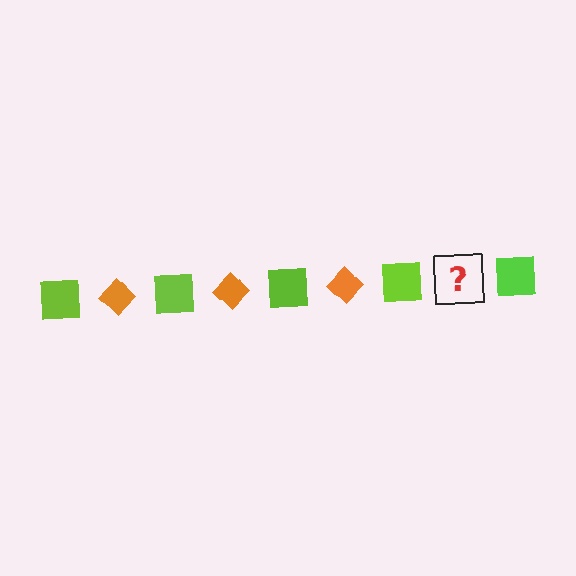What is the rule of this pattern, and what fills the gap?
The rule is that the pattern alternates between lime square and orange diamond. The gap should be filled with an orange diamond.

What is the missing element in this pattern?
The missing element is an orange diamond.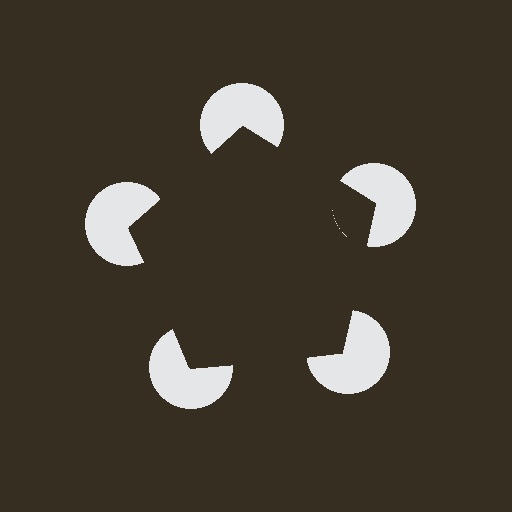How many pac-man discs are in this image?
There are 5 — one at each vertex of the illusory pentagon.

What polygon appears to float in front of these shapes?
An illusory pentagon — its edges are inferred from the aligned wedge cuts in the pac-man discs, not physically drawn.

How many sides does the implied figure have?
5 sides.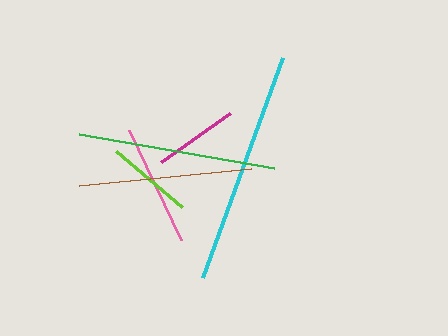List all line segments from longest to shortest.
From longest to shortest: cyan, green, brown, pink, lime, magenta.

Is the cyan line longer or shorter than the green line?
The cyan line is longer than the green line.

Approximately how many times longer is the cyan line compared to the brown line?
The cyan line is approximately 1.4 times the length of the brown line.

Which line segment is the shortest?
The magenta line is the shortest at approximately 84 pixels.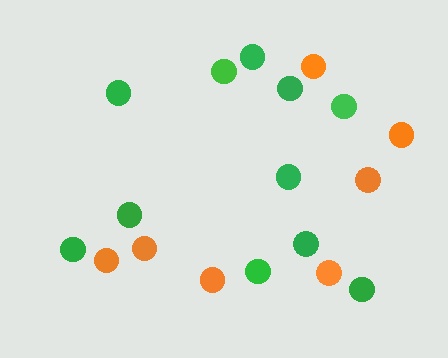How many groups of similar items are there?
There are 2 groups: one group of green circles (11) and one group of orange circles (7).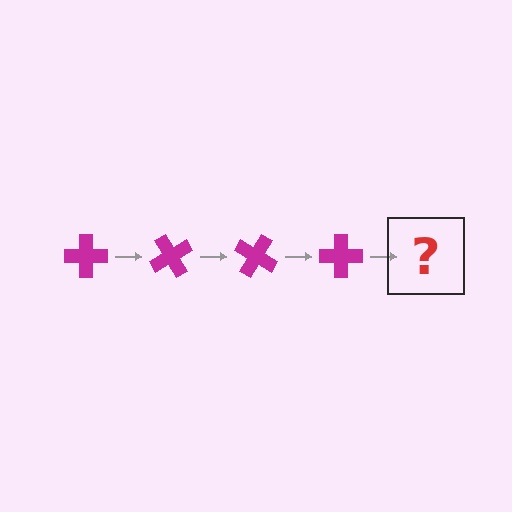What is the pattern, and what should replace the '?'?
The pattern is that the cross rotates 60 degrees each step. The '?' should be a magenta cross rotated 240 degrees.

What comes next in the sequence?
The next element should be a magenta cross rotated 240 degrees.